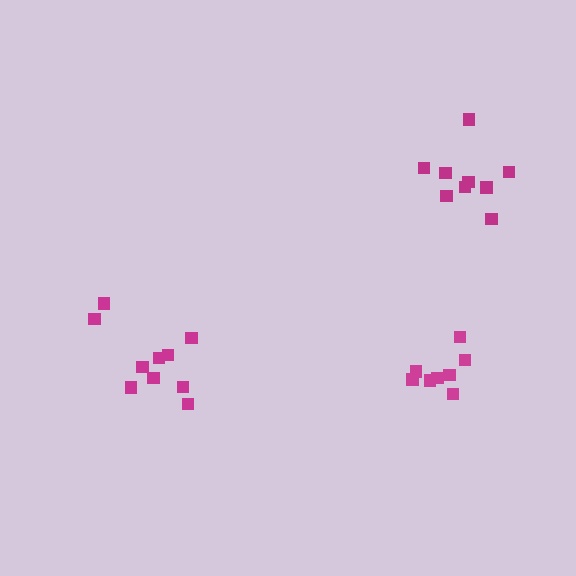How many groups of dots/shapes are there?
There are 3 groups.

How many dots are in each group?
Group 1: 8 dots, Group 2: 10 dots, Group 3: 9 dots (27 total).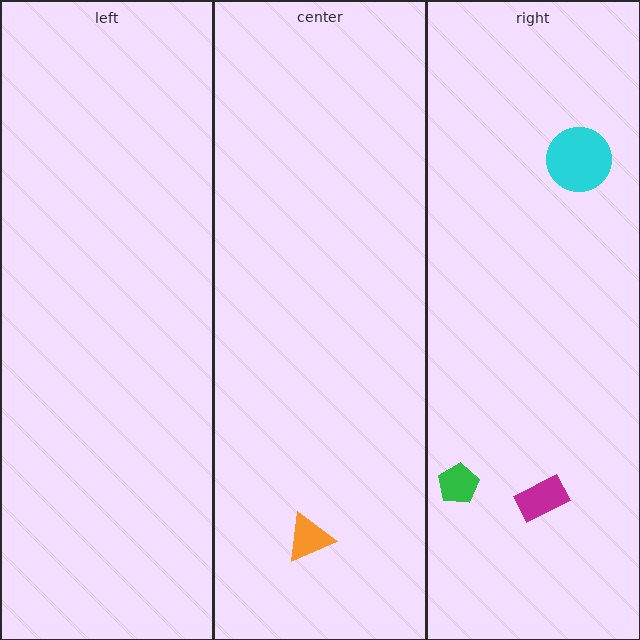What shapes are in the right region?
The cyan circle, the magenta rectangle, the green pentagon.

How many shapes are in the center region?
1.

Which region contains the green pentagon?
The right region.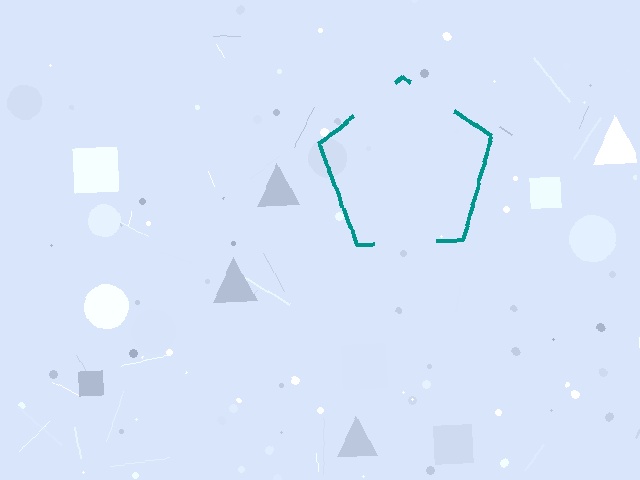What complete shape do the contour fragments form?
The contour fragments form a pentagon.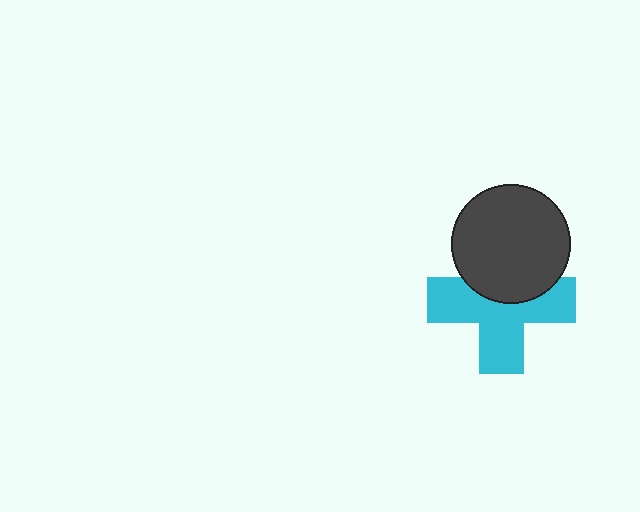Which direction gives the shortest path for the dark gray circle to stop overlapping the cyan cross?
Moving up gives the shortest separation.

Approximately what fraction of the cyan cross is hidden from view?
Roughly 37% of the cyan cross is hidden behind the dark gray circle.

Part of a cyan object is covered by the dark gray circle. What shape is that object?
It is a cross.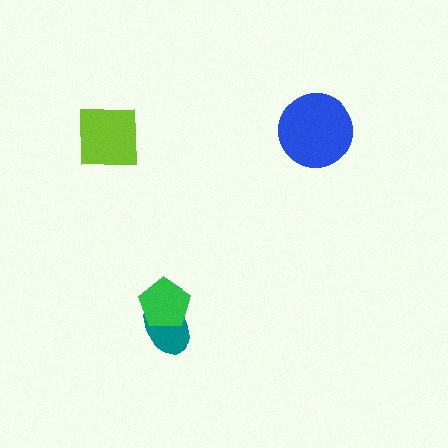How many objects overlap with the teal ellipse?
1 object overlaps with the teal ellipse.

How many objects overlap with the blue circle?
0 objects overlap with the blue circle.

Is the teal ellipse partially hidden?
Yes, it is partially covered by another shape.